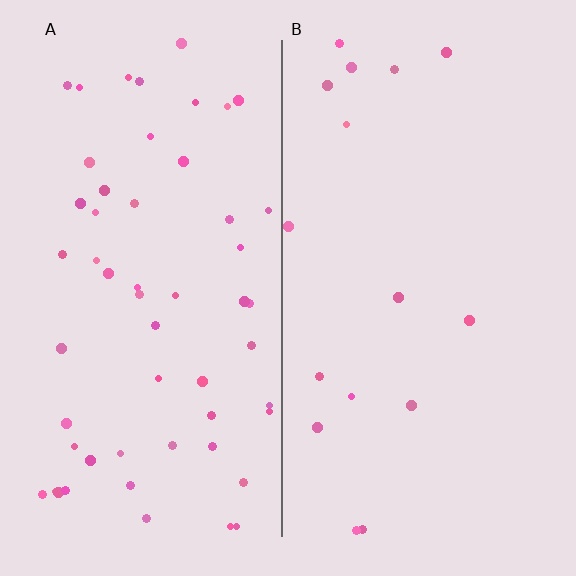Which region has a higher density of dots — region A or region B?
A (the left).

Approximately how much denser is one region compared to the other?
Approximately 3.5× — region A over region B.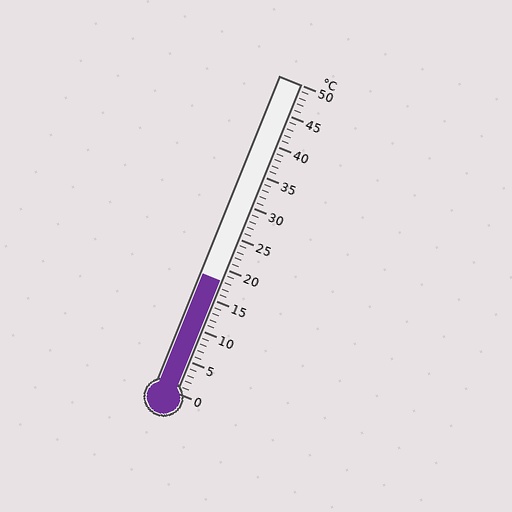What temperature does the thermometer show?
The thermometer shows approximately 18°C.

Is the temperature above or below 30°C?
The temperature is below 30°C.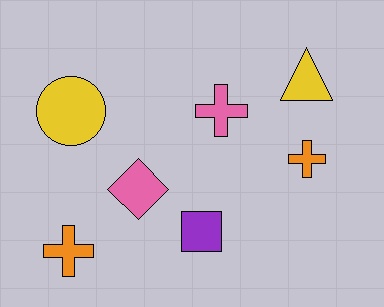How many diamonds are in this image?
There is 1 diamond.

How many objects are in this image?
There are 7 objects.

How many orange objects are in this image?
There are 2 orange objects.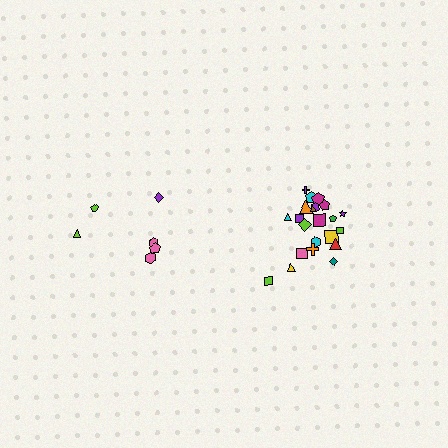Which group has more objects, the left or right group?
The right group.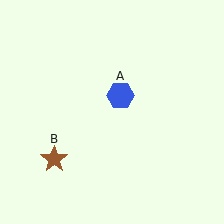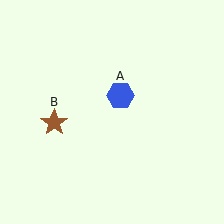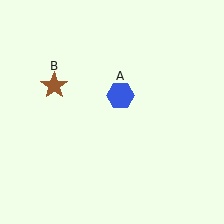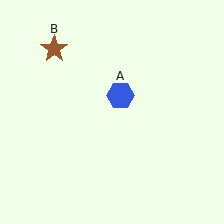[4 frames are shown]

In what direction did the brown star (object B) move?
The brown star (object B) moved up.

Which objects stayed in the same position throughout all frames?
Blue hexagon (object A) remained stationary.